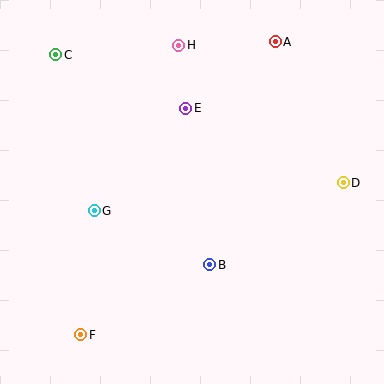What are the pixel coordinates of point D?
Point D is at (343, 183).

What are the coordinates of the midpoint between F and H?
The midpoint between F and H is at (130, 190).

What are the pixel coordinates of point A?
Point A is at (275, 42).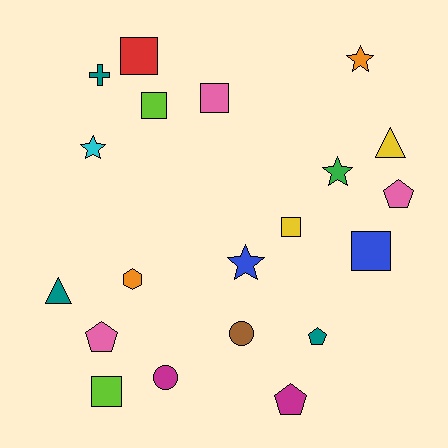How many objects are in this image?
There are 20 objects.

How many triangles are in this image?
There are 2 triangles.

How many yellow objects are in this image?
There are 2 yellow objects.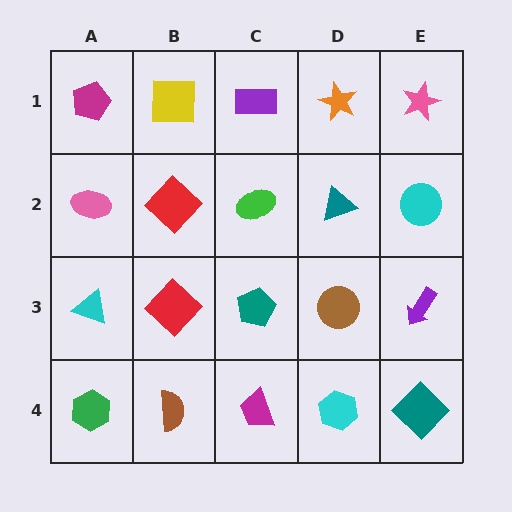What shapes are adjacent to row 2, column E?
A pink star (row 1, column E), a purple arrow (row 3, column E), a teal triangle (row 2, column D).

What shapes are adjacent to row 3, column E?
A cyan circle (row 2, column E), a teal diamond (row 4, column E), a brown circle (row 3, column D).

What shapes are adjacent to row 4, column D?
A brown circle (row 3, column D), a magenta trapezoid (row 4, column C), a teal diamond (row 4, column E).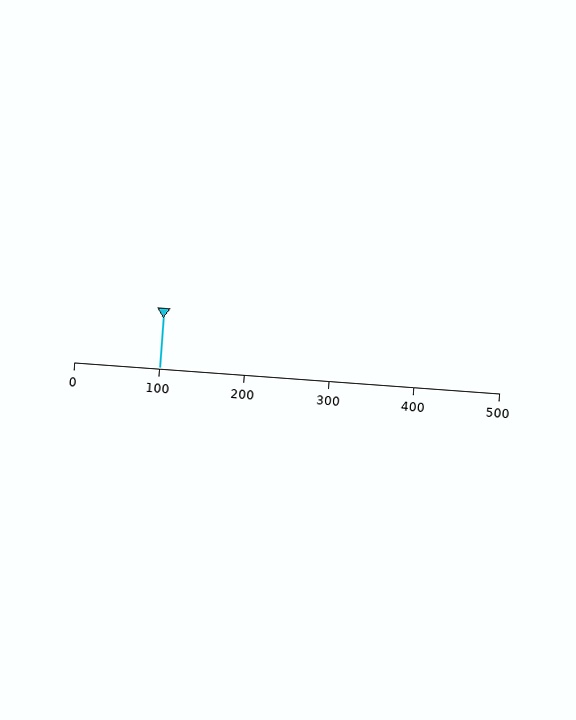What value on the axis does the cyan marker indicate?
The marker indicates approximately 100.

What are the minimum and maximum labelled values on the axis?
The axis runs from 0 to 500.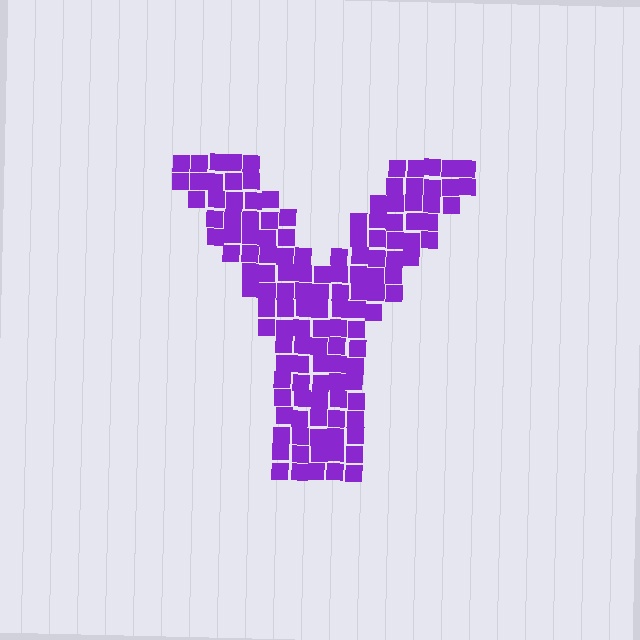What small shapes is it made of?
It is made of small squares.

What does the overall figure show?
The overall figure shows the letter Y.